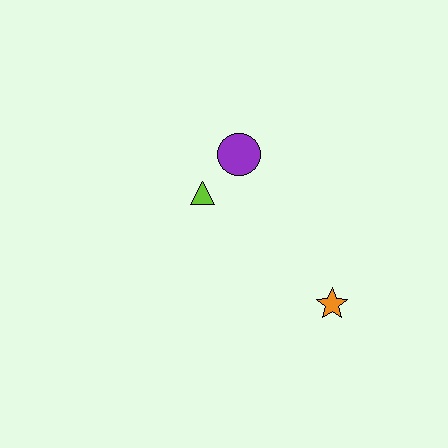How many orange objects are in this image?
There is 1 orange object.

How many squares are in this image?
There are no squares.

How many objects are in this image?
There are 3 objects.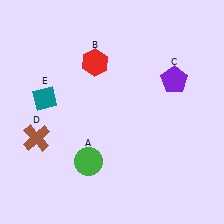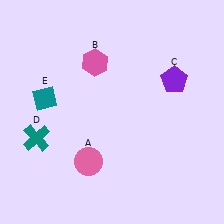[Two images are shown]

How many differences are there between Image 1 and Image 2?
There are 3 differences between the two images.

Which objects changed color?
A changed from green to pink. B changed from red to pink. D changed from brown to teal.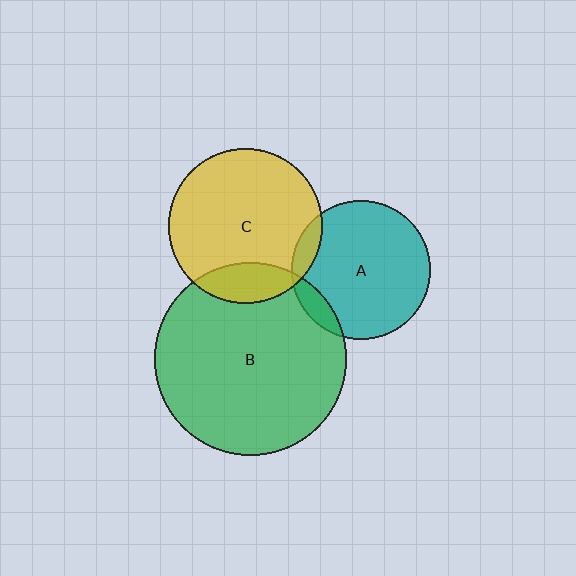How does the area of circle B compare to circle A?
Approximately 1.9 times.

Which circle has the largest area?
Circle B (green).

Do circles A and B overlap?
Yes.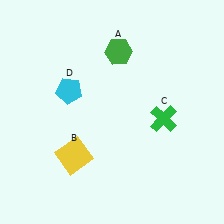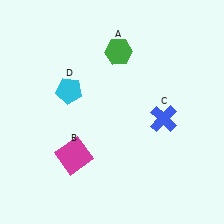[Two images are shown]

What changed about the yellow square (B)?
In Image 1, B is yellow. In Image 2, it changed to magenta.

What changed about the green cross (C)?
In Image 1, C is green. In Image 2, it changed to blue.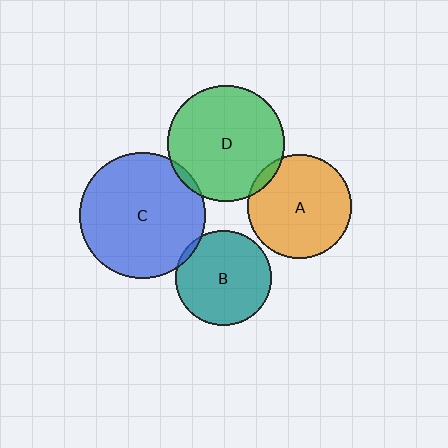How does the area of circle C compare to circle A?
Approximately 1.5 times.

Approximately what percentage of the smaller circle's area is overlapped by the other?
Approximately 5%.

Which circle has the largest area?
Circle C (blue).